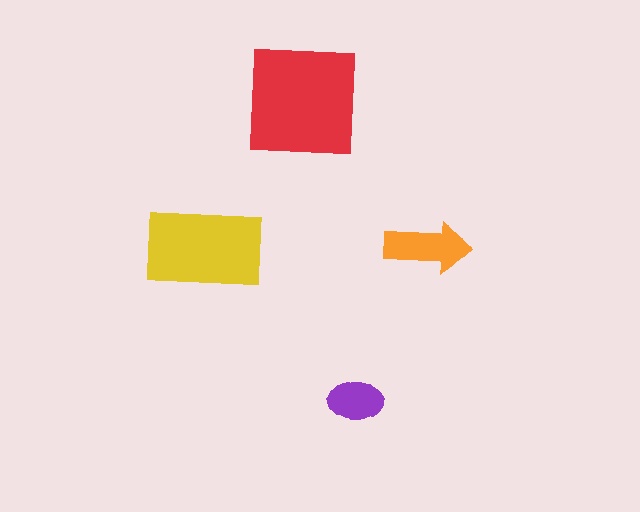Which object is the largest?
The red square.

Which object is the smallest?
The purple ellipse.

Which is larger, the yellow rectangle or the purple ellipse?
The yellow rectangle.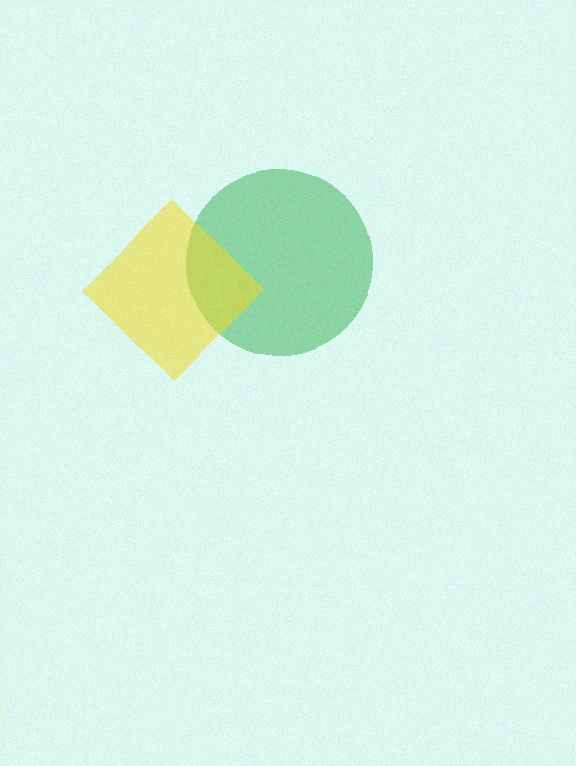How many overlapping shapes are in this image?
There are 2 overlapping shapes in the image.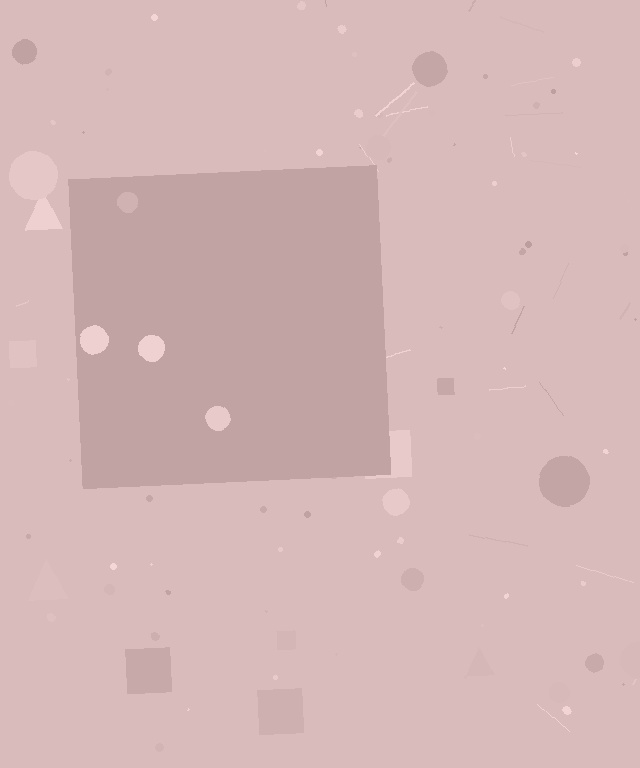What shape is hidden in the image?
A square is hidden in the image.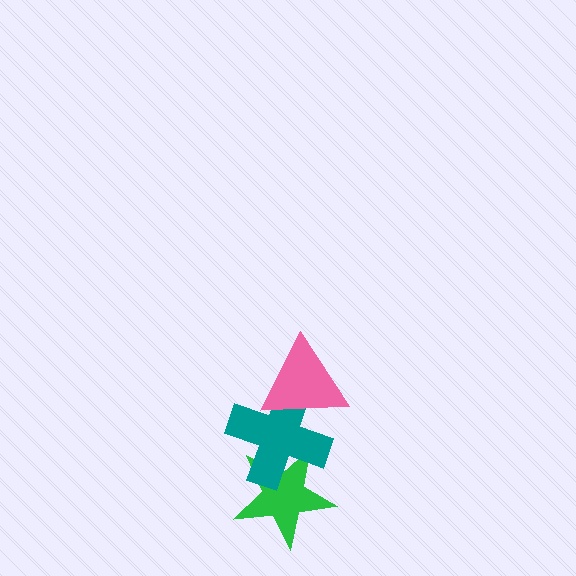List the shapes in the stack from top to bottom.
From top to bottom: the pink triangle, the teal cross, the green star.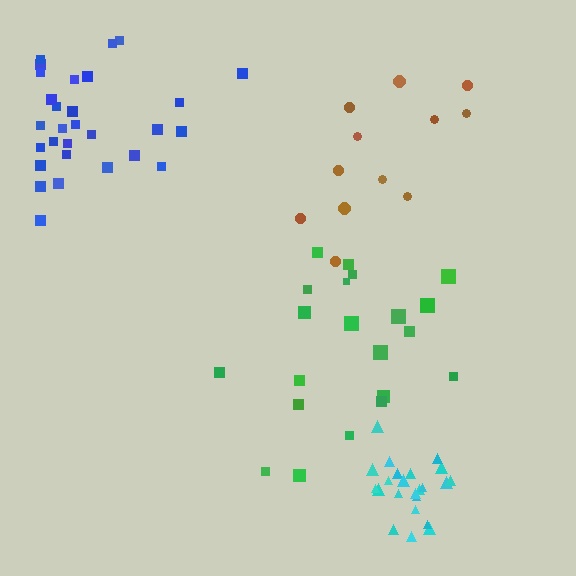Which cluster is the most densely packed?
Cyan.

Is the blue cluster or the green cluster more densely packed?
Green.